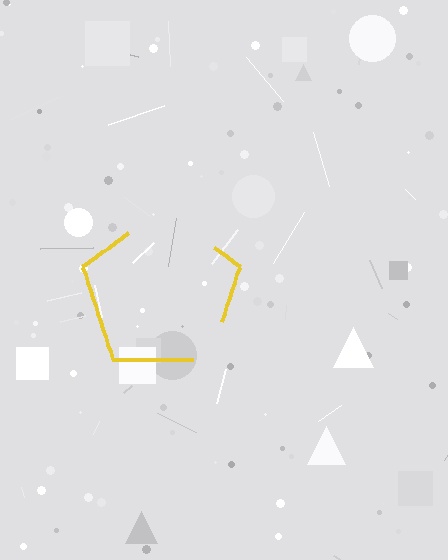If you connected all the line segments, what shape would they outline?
They would outline a pentagon.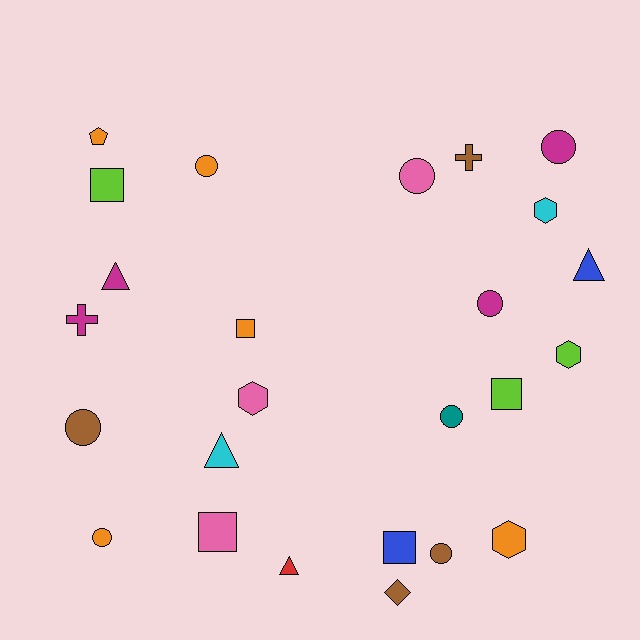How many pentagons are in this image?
There is 1 pentagon.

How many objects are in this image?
There are 25 objects.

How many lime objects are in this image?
There are 3 lime objects.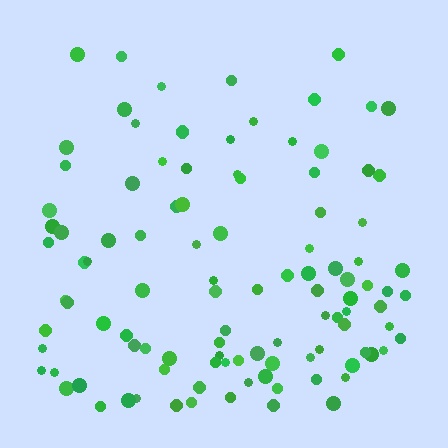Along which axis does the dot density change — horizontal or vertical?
Vertical.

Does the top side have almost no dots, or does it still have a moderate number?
Still a moderate number, just noticeably fewer than the bottom.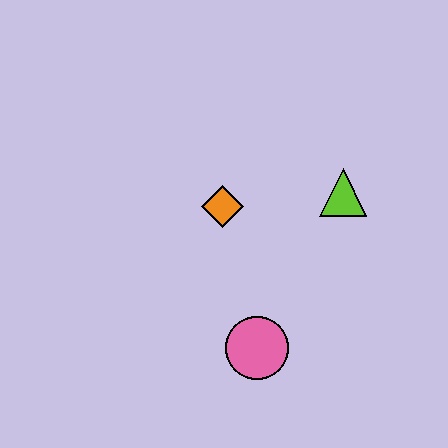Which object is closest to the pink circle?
The orange diamond is closest to the pink circle.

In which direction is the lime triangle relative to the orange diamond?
The lime triangle is to the right of the orange diamond.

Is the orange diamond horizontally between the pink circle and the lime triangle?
No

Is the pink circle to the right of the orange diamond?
Yes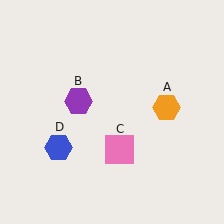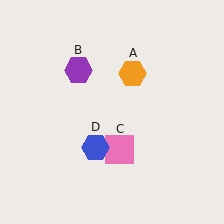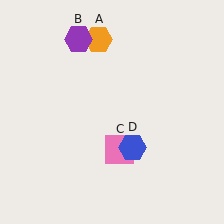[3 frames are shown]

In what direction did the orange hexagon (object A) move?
The orange hexagon (object A) moved up and to the left.